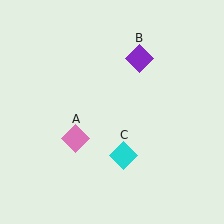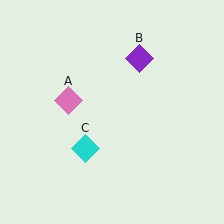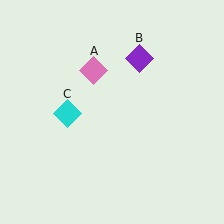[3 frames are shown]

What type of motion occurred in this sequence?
The pink diamond (object A), cyan diamond (object C) rotated clockwise around the center of the scene.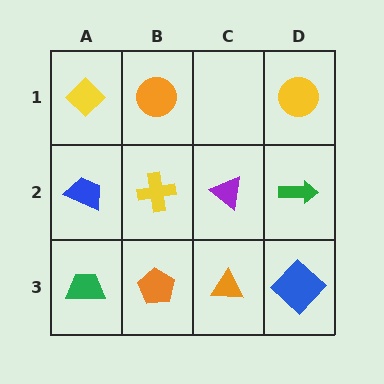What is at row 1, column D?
A yellow circle.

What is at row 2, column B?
A yellow cross.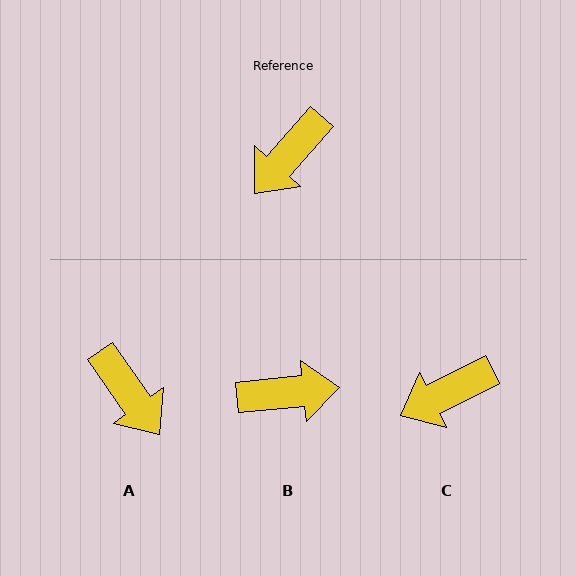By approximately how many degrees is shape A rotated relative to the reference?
Approximately 77 degrees counter-clockwise.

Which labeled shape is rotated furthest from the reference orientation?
B, about 137 degrees away.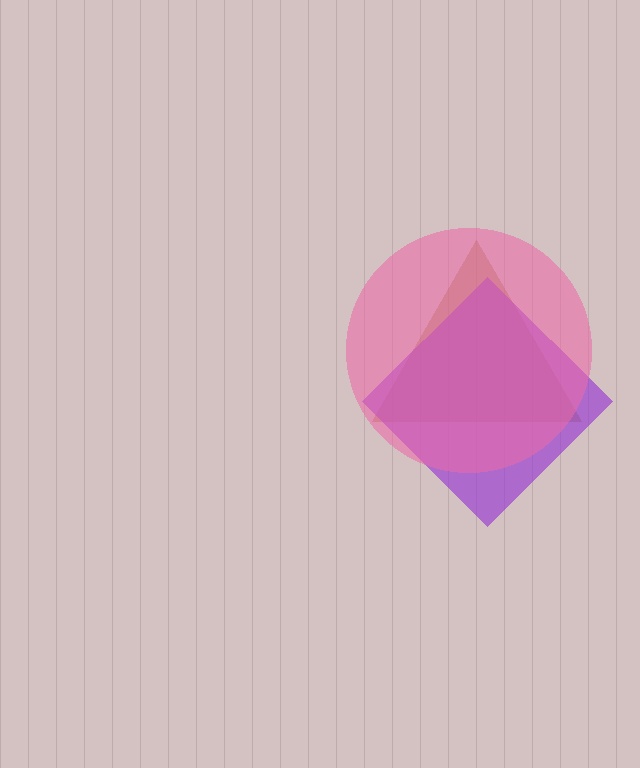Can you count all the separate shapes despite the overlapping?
Yes, there are 3 separate shapes.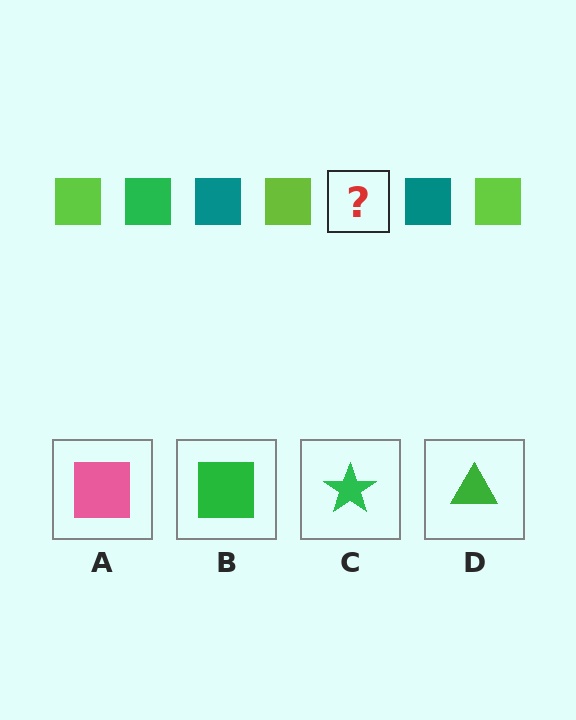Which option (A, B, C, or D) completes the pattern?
B.